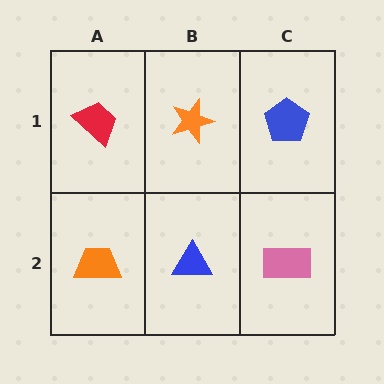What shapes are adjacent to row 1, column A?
An orange trapezoid (row 2, column A), an orange star (row 1, column B).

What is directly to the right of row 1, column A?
An orange star.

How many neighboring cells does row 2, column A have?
2.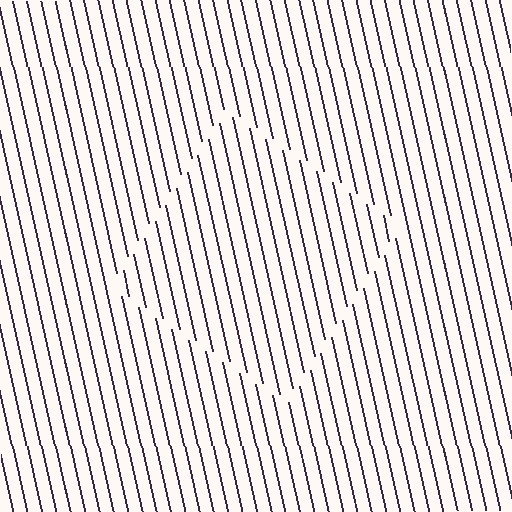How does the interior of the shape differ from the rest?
The interior of the shape contains the same grating, shifted by half a period — the contour is defined by the phase discontinuity where line-ends from the inner and outer gratings abut.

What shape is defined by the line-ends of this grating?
An illusory square. The interior of the shape contains the same grating, shifted by half a period — the contour is defined by the phase discontinuity where line-ends from the inner and outer gratings abut.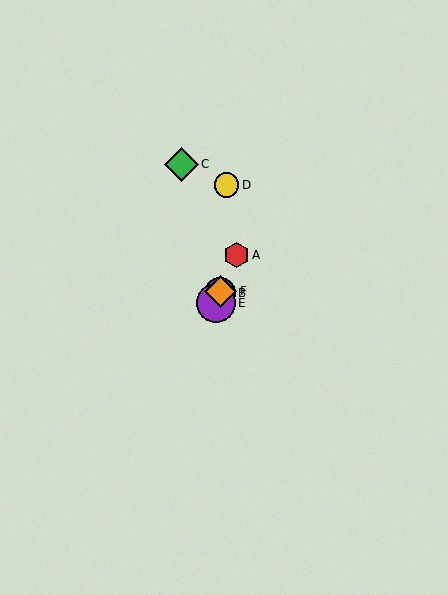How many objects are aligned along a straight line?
4 objects (A, B, E, F) are aligned along a straight line.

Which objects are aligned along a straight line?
Objects A, B, E, F are aligned along a straight line.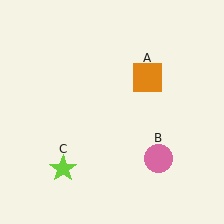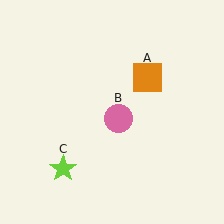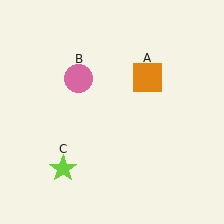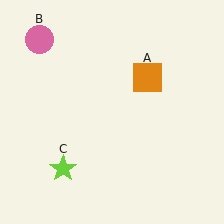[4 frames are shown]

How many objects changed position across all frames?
1 object changed position: pink circle (object B).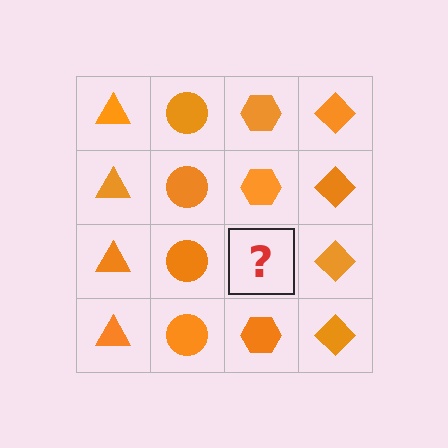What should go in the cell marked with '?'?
The missing cell should contain an orange hexagon.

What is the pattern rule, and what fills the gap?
The rule is that each column has a consistent shape. The gap should be filled with an orange hexagon.